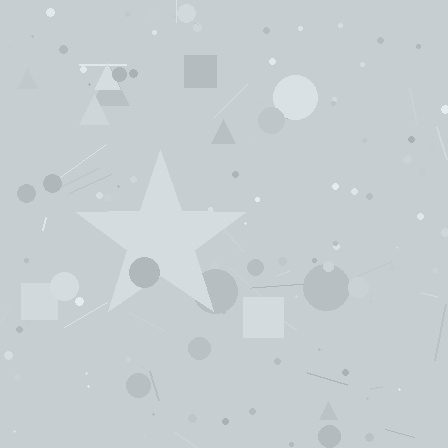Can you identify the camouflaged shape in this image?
The camouflaged shape is a star.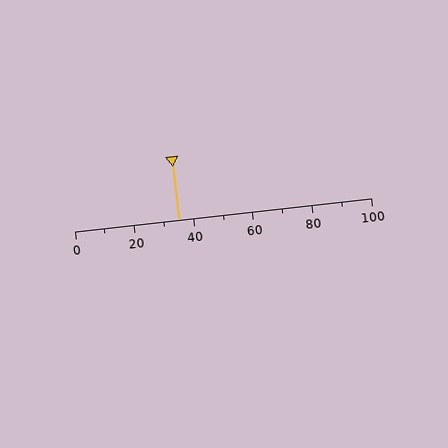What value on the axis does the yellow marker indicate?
The marker indicates approximately 35.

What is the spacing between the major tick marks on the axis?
The major ticks are spaced 20 apart.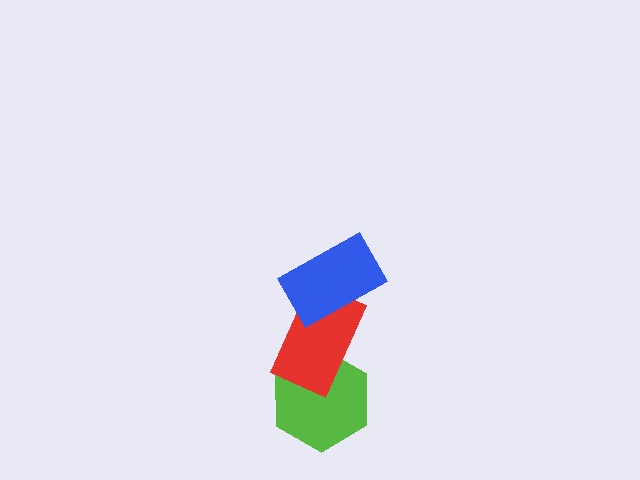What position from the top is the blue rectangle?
The blue rectangle is 1st from the top.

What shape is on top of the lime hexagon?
The red rectangle is on top of the lime hexagon.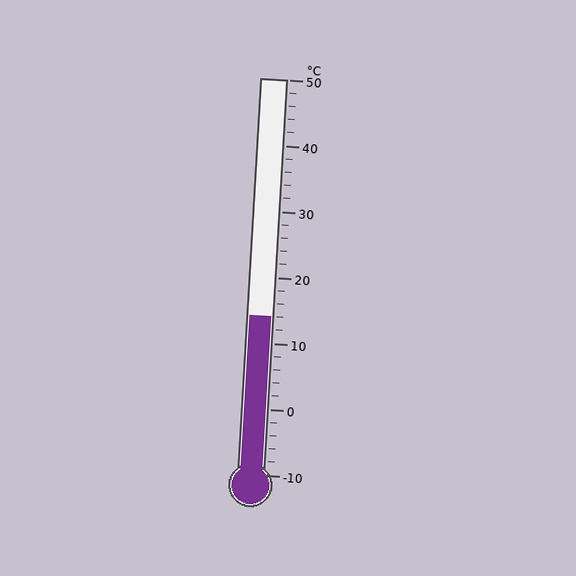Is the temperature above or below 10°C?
The temperature is above 10°C.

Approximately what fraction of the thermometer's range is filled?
The thermometer is filled to approximately 40% of its range.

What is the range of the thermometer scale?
The thermometer scale ranges from -10°C to 50°C.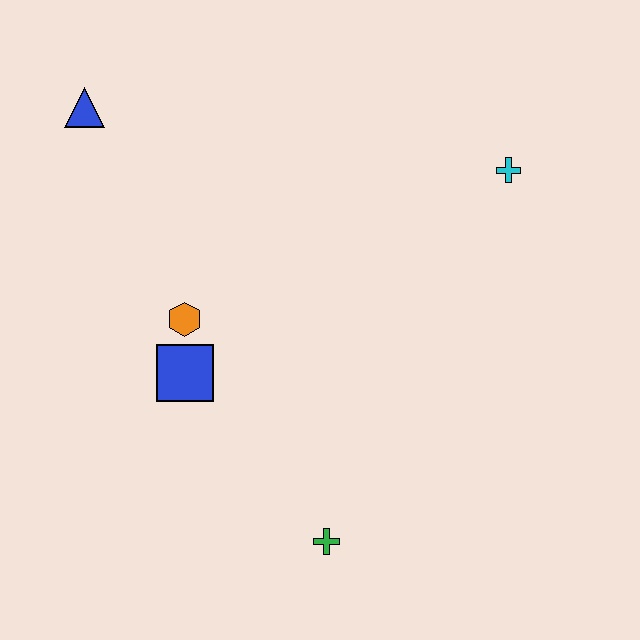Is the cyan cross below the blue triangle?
Yes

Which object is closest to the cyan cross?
The orange hexagon is closest to the cyan cross.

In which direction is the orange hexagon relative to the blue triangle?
The orange hexagon is below the blue triangle.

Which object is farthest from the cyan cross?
The blue triangle is farthest from the cyan cross.